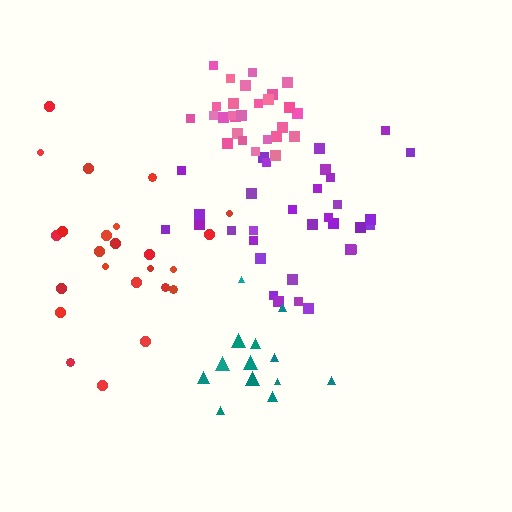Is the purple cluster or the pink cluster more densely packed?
Pink.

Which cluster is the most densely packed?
Pink.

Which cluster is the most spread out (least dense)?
Red.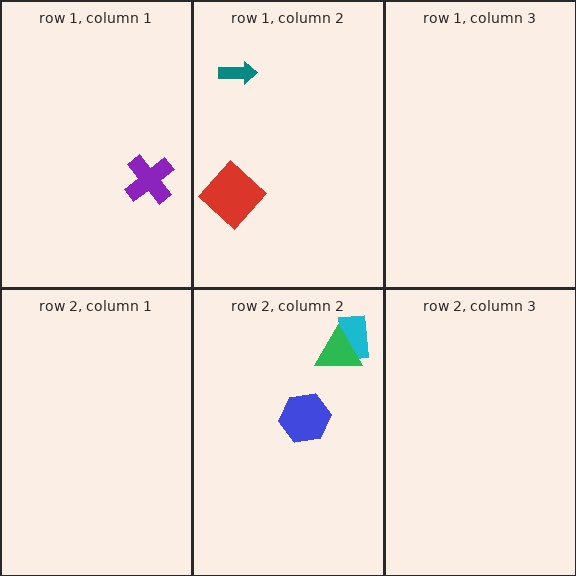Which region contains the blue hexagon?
The row 2, column 2 region.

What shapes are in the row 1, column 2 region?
The teal arrow, the red diamond.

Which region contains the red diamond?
The row 1, column 2 region.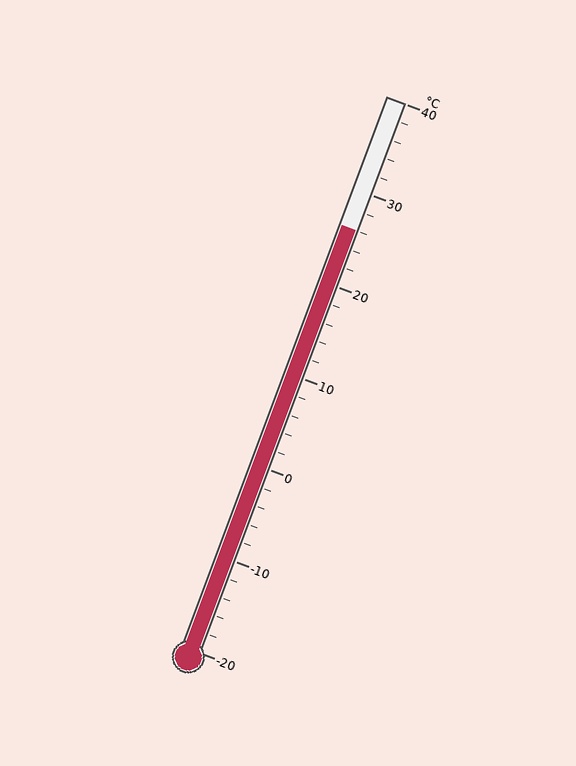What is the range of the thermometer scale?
The thermometer scale ranges from -20°C to 40°C.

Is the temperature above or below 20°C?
The temperature is above 20°C.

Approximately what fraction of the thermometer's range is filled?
The thermometer is filled to approximately 75% of its range.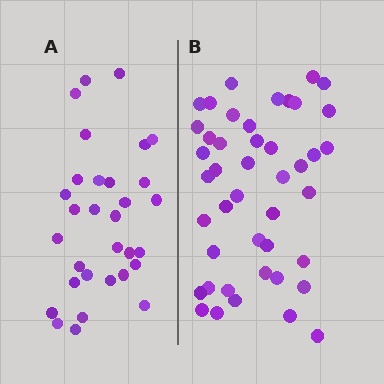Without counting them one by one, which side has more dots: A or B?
Region B (the right region) has more dots.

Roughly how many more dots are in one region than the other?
Region B has approximately 15 more dots than region A.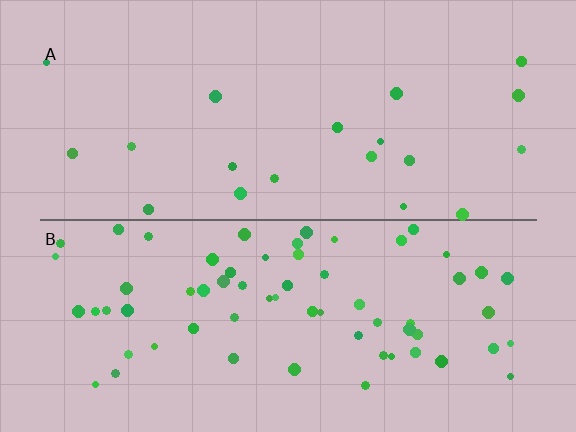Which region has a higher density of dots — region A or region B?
B (the bottom).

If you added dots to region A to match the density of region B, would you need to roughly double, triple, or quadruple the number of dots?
Approximately triple.